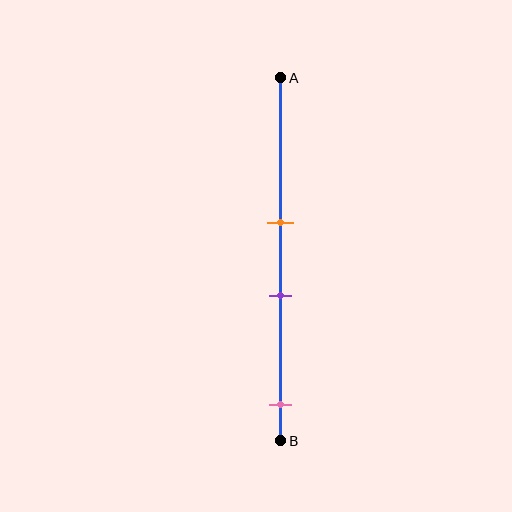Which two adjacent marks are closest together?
The orange and purple marks are the closest adjacent pair.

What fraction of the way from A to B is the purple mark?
The purple mark is approximately 60% (0.6) of the way from A to B.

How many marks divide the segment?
There are 3 marks dividing the segment.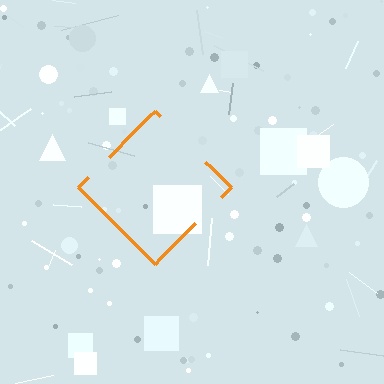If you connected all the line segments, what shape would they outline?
They would outline a diamond.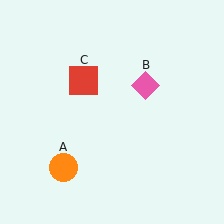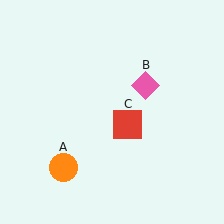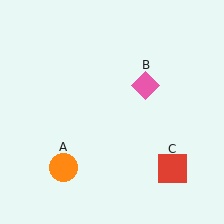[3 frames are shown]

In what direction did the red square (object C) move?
The red square (object C) moved down and to the right.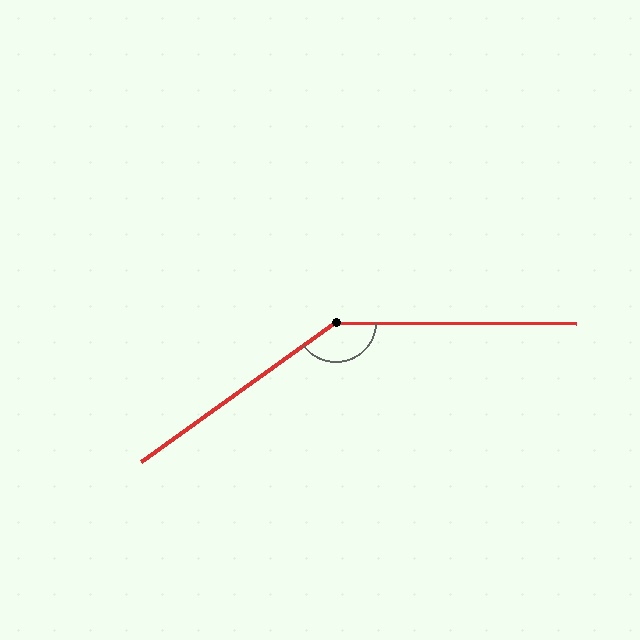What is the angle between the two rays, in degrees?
Approximately 144 degrees.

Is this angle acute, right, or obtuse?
It is obtuse.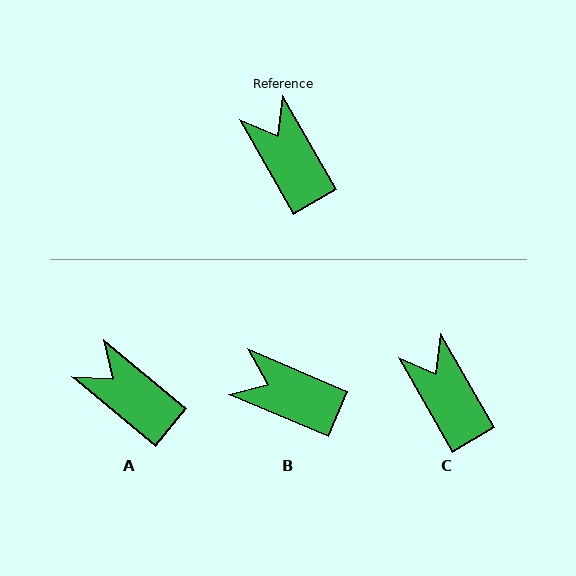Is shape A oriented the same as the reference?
No, it is off by about 21 degrees.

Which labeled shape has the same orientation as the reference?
C.